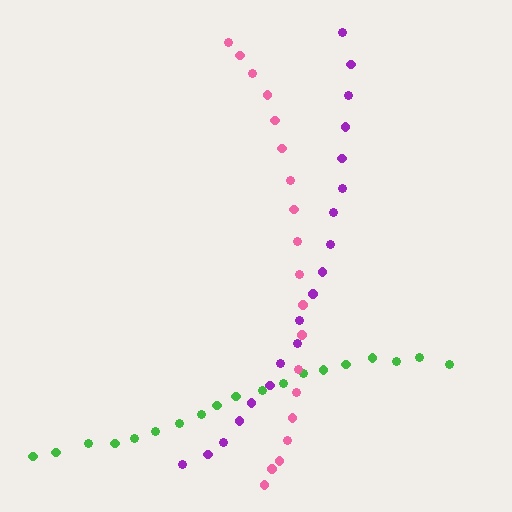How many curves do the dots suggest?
There are 3 distinct paths.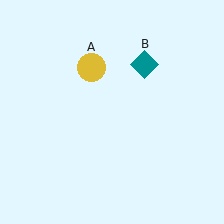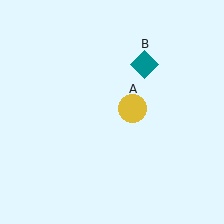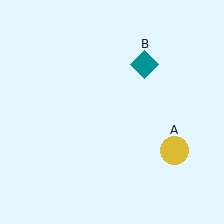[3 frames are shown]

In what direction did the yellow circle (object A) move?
The yellow circle (object A) moved down and to the right.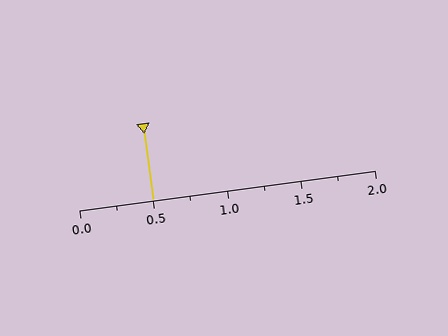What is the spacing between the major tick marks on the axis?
The major ticks are spaced 0.5 apart.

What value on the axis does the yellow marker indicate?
The marker indicates approximately 0.5.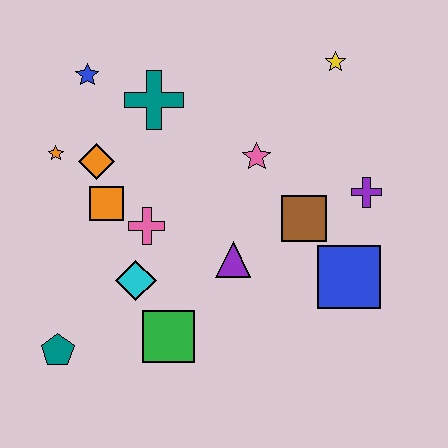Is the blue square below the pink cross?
Yes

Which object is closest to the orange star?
The orange diamond is closest to the orange star.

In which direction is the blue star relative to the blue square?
The blue star is to the left of the blue square.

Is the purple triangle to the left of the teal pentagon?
No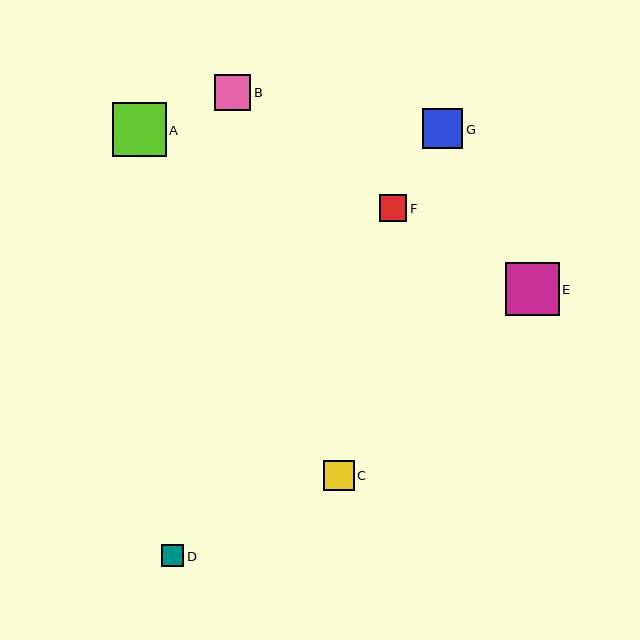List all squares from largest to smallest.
From largest to smallest: E, A, G, B, C, F, D.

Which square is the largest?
Square E is the largest with a size of approximately 54 pixels.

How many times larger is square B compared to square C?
Square B is approximately 1.2 times the size of square C.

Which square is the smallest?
Square D is the smallest with a size of approximately 22 pixels.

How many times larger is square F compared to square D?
Square F is approximately 1.2 times the size of square D.